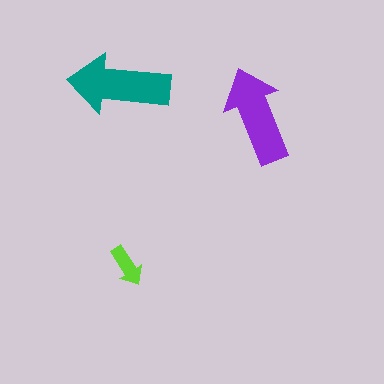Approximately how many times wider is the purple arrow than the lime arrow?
About 2.5 times wider.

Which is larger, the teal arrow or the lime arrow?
The teal one.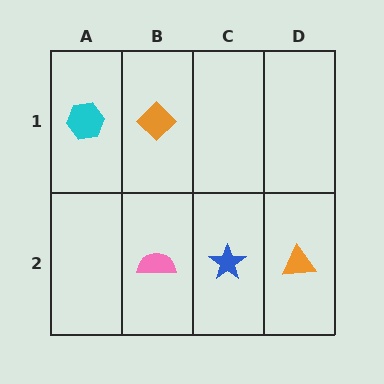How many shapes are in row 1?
2 shapes.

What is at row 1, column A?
A cyan hexagon.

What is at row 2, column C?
A blue star.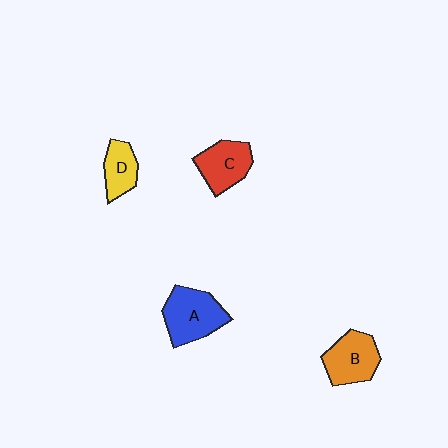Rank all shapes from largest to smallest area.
From largest to smallest: A (blue), B (orange), C (red), D (yellow).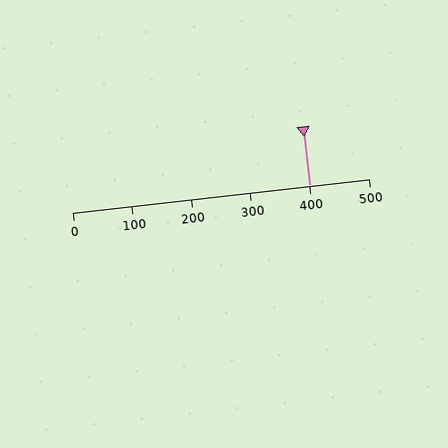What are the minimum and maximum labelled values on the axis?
The axis runs from 0 to 500.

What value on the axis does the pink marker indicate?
The marker indicates approximately 400.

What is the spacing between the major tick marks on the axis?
The major ticks are spaced 100 apart.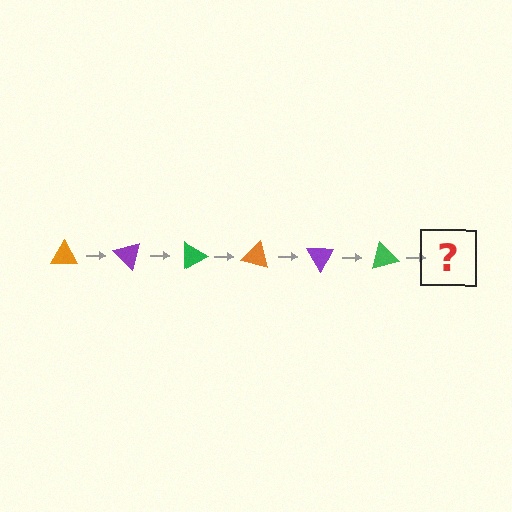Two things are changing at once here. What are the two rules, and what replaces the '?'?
The two rules are that it rotates 45 degrees each step and the color cycles through orange, purple, and green. The '?' should be an orange triangle, rotated 270 degrees from the start.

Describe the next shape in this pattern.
It should be an orange triangle, rotated 270 degrees from the start.